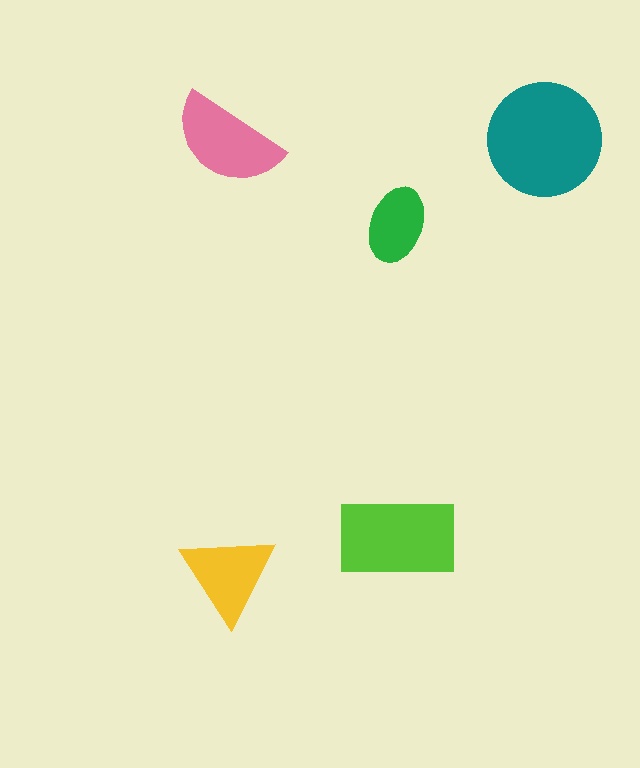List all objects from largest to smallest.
The teal circle, the lime rectangle, the pink semicircle, the yellow triangle, the green ellipse.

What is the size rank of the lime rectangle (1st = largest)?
2nd.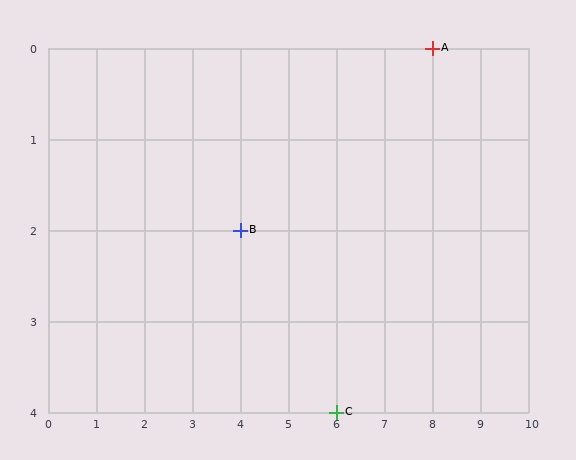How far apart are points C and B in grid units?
Points C and B are 2 columns and 2 rows apart (about 2.8 grid units diagonally).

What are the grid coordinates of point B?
Point B is at grid coordinates (4, 2).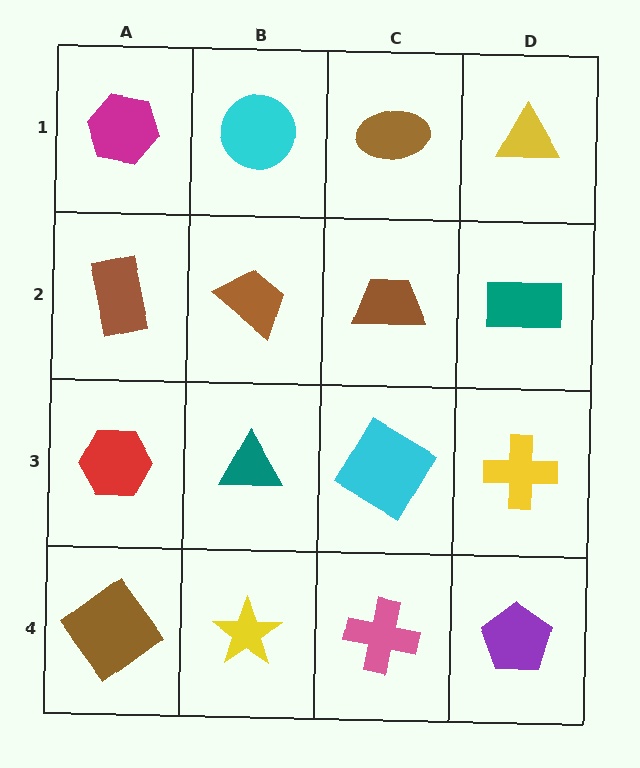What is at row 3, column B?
A teal triangle.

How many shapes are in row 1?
4 shapes.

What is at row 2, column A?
A brown rectangle.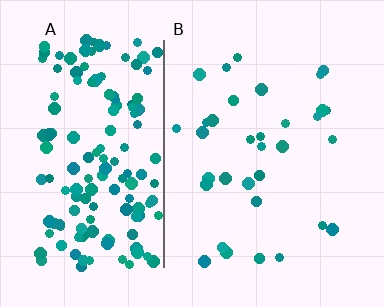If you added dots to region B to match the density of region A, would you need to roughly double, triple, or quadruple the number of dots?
Approximately quadruple.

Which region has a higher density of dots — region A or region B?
A (the left).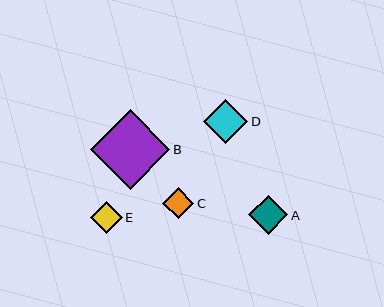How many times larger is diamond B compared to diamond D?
Diamond B is approximately 1.8 times the size of diamond D.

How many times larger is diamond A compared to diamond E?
Diamond A is approximately 1.2 times the size of diamond E.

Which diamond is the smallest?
Diamond C is the smallest with a size of approximately 31 pixels.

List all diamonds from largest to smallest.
From largest to smallest: B, D, A, E, C.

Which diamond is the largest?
Diamond B is the largest with a size of approximately 79 pixels.